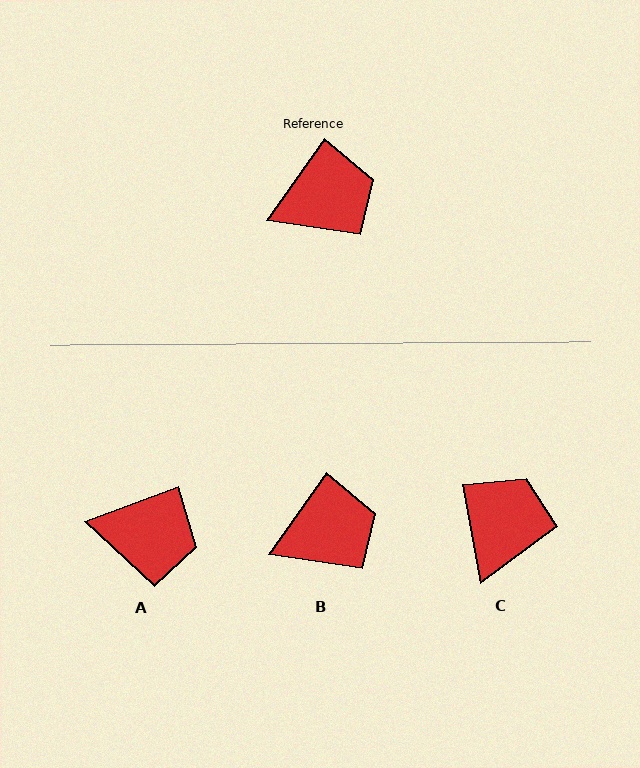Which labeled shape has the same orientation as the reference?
B.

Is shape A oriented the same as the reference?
No, it is off by about 34 degrees.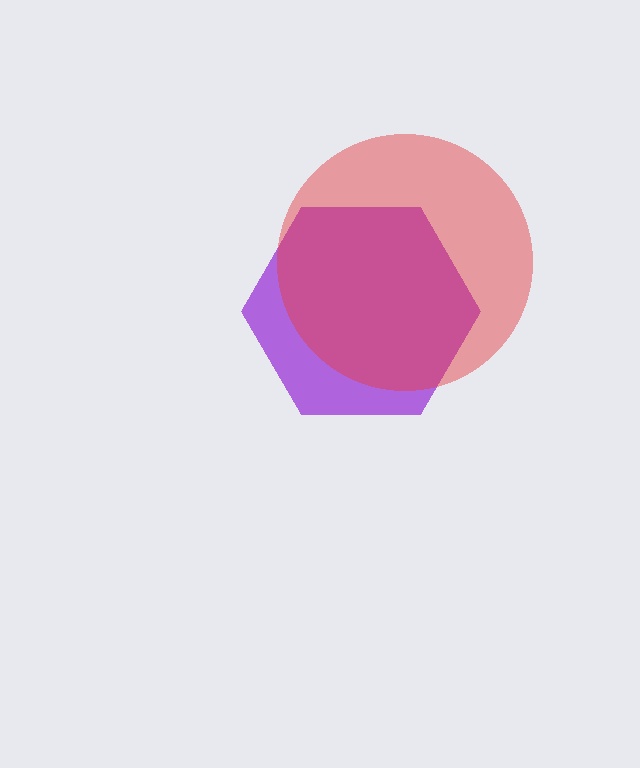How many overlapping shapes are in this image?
There are 2 overlapping shapes in the image.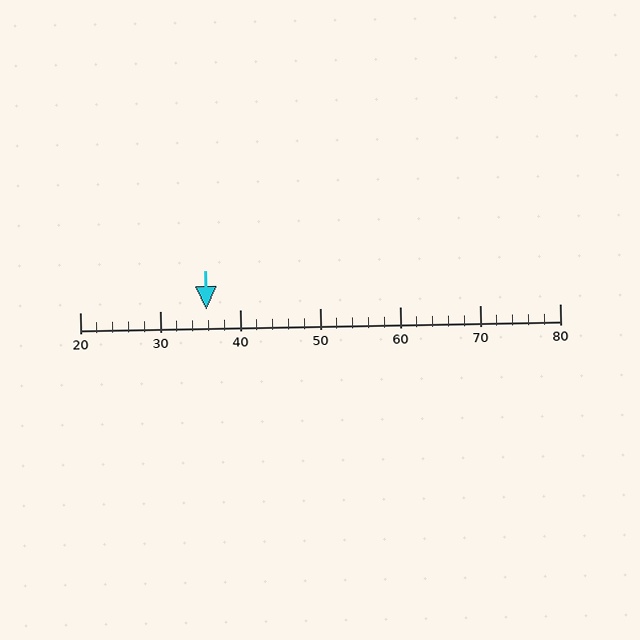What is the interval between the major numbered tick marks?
The major tick marks are spaced 10 units apart.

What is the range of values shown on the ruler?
The ruler shows values from 20 to 80.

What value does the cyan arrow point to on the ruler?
The cyan arrow points to approximately 36.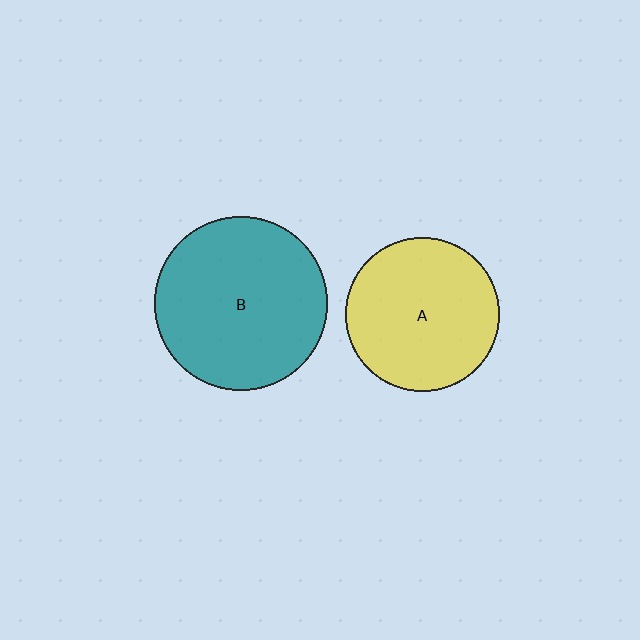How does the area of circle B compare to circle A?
Approximately 1.3 times.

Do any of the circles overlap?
No, none of the circles overlap.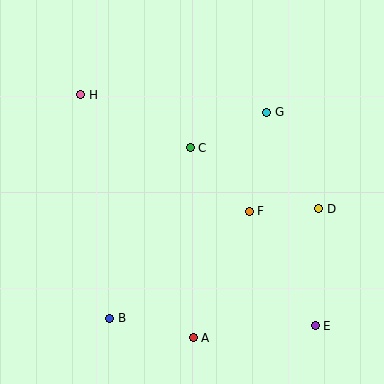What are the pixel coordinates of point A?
Point A is at (193, 338).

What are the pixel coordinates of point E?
Point E is at (315, 326).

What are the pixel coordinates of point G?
Point G is at (267, 112).